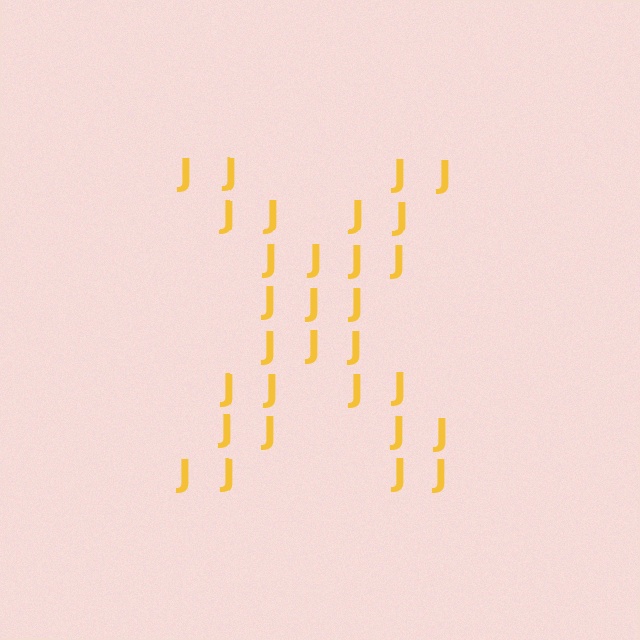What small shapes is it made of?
It is made of small letter J's.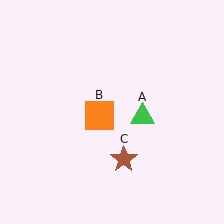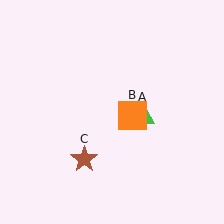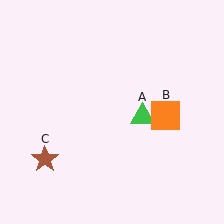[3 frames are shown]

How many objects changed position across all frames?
2 objects changed position: orange square (object B), brown star (object C).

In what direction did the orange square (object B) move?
The orange square (object B) moved right.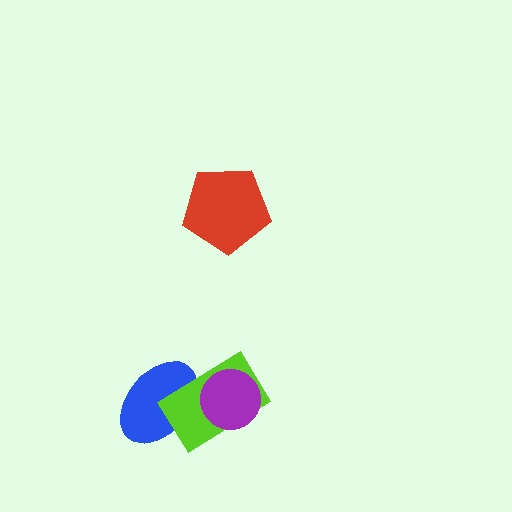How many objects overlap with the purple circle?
1 object overlaps with the purple circle.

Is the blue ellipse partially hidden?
Yes, it is partially covered by another shape.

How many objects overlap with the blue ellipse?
1 object overlaps with the blue ellipse.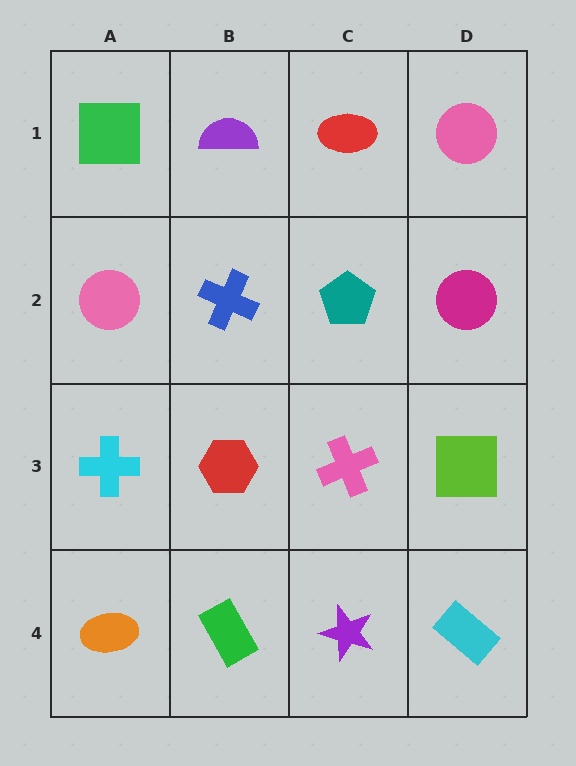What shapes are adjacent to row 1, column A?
A pink circle (row 2, column A), a purple semicircle (row 1, column B).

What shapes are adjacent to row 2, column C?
A red ellipse (row 1, column C), a pink cross (row 3, column C), a blue cross (row 2, column B), a magenta circle (row 2, column D).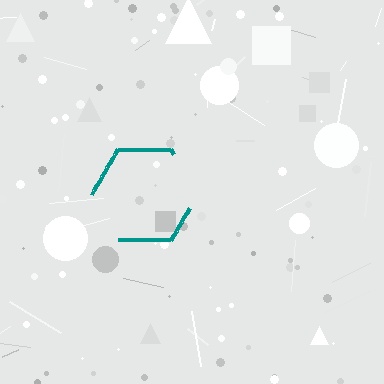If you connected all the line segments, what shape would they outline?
They would outline a hexagon.